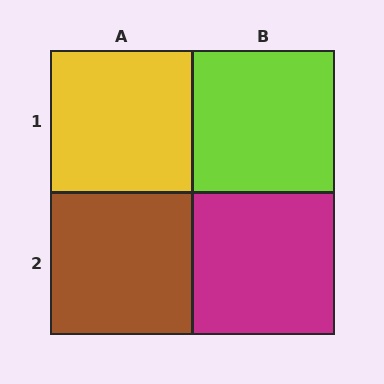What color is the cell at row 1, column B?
Lime.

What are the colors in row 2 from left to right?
Brown, magenta.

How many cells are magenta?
1 cell is magenta.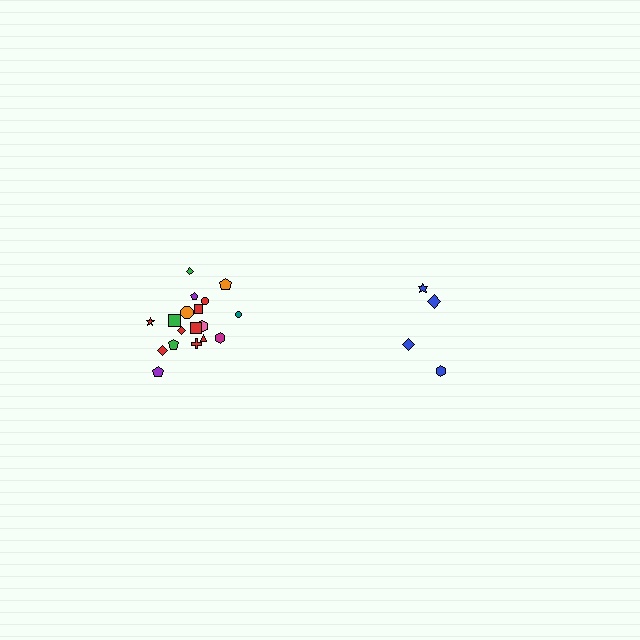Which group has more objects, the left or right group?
The left group.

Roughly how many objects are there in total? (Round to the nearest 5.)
Roughly 20 objects in total.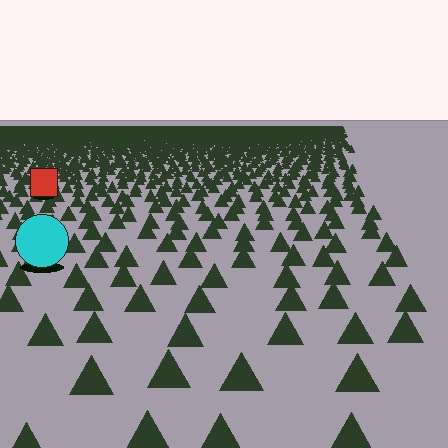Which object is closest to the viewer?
The cyan circle is closest. The texture marks near it are larger and more spread out.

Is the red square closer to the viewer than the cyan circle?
No. The cyan circle is closer — you can tell from the texture gradient: the ground texture is coarser near it.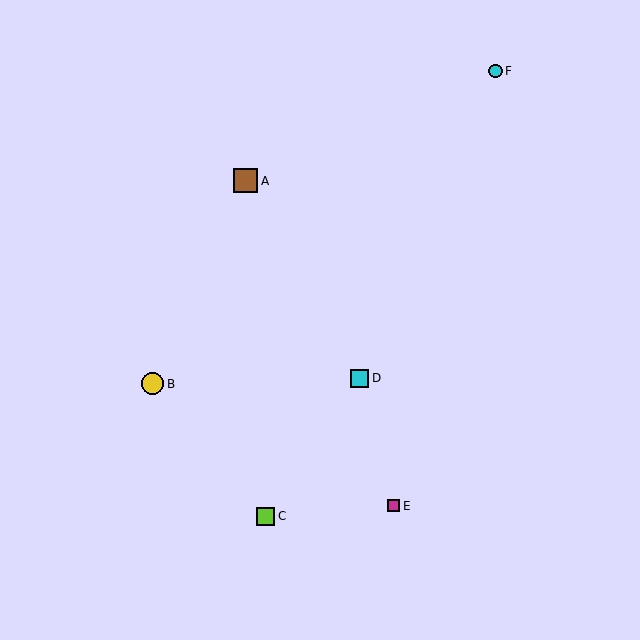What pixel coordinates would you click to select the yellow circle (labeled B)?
Click at (153, 384) to select the yellow circle B.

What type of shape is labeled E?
Shape E is a magenta square.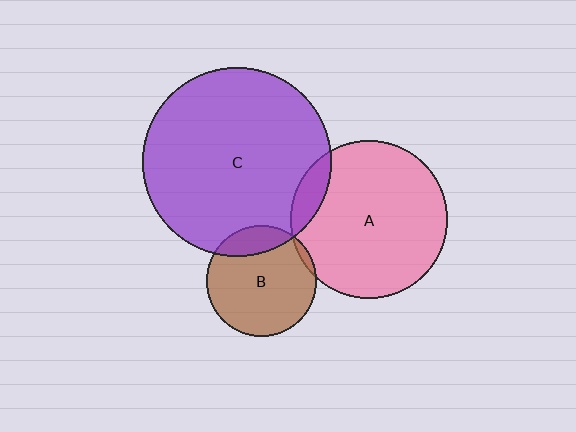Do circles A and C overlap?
Yes.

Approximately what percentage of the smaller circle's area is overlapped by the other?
Approximately 10%.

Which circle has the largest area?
Circle C (purple).